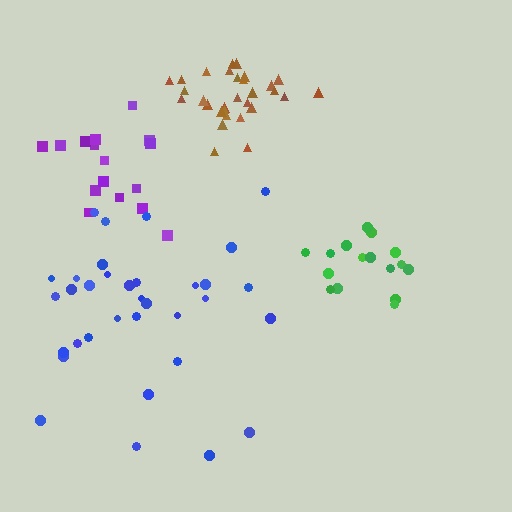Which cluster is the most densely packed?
Brown.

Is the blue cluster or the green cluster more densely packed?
Green.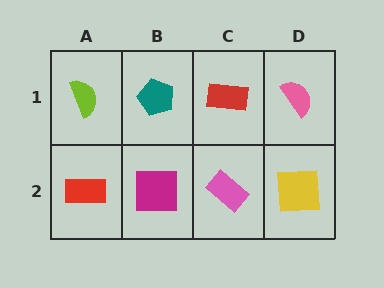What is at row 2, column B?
A magenta square.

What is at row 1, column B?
A teal pentagon.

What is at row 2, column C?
A pink rectangle.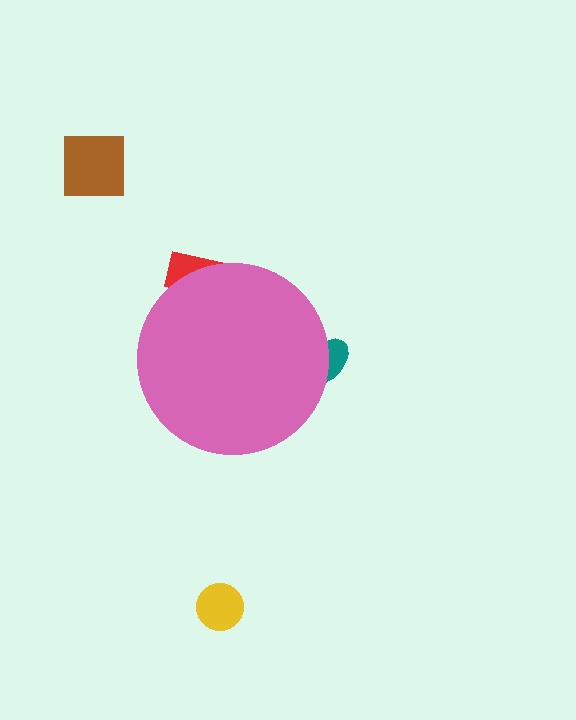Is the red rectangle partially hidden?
Yes, the red rectangle is partially hidden behind the pink circle.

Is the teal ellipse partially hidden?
Yes, the teal ellipse is partially hidden behind the pink circle.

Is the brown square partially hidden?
No, the brown square is fully visible.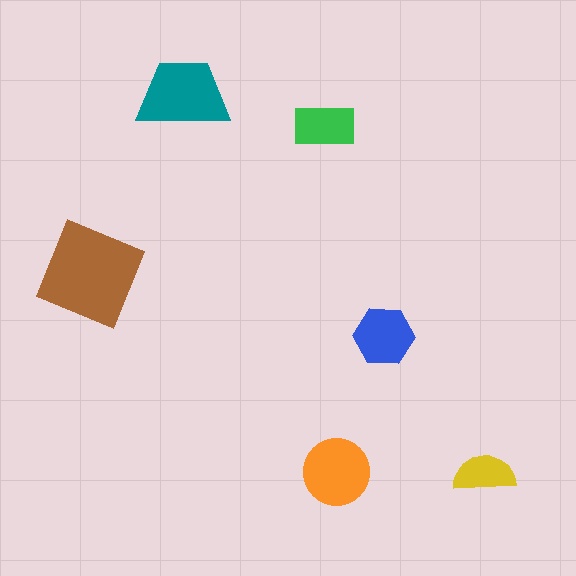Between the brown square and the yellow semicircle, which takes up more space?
The brown square.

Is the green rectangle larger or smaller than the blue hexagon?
Smaller.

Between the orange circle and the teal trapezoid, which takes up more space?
The teal trapezoid.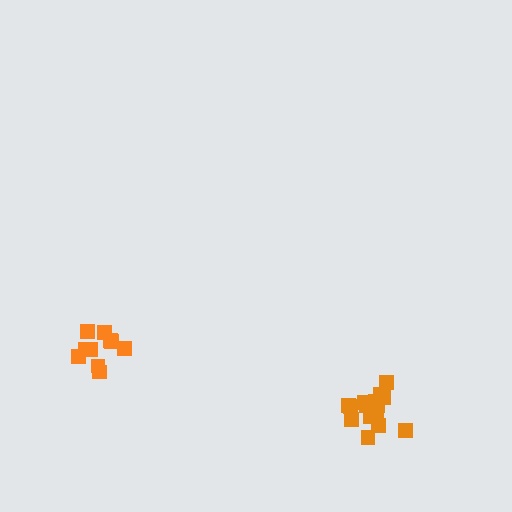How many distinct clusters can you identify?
There are 2 distinct clusters.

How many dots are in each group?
Group 1: 10 dots, Group 2: 16 dots (26 total).